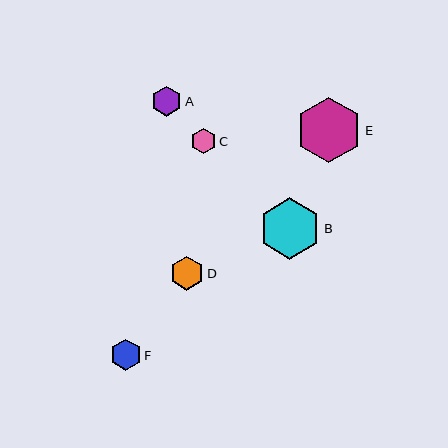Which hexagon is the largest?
Hexagon E is the largest with a size of approximately 66 pixels.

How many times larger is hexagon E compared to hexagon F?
Hexagon E is approximately 2.1 times the size of hexagon F.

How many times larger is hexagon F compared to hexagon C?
Hexagon F is approximately 1.2 times the size of hexagon C.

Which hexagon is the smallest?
Hexagon C is the smallest with a size of approximately 25 pixels.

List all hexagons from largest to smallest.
From largest to smallest: E, B, D, F, A, C.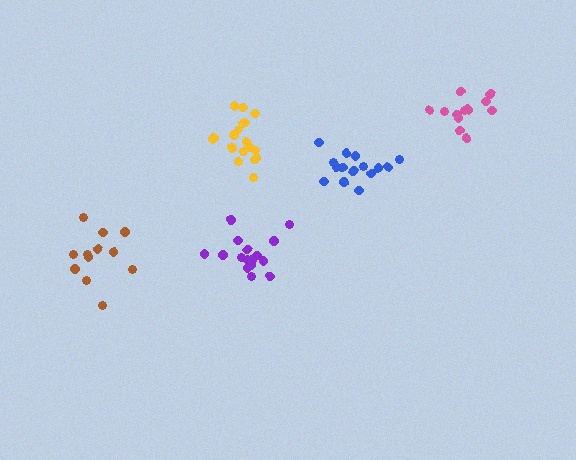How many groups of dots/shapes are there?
There are 5 groups.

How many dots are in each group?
Group 1: 18 dots, Group 2: 15 dots, Group 3: 12 dots, Group 4: 16 dots, Group 5: 13 dots (74 total).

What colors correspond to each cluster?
The clusters are colored: yellow, blue, brown, purple, pink.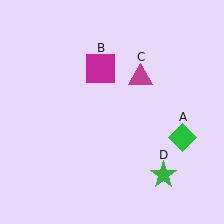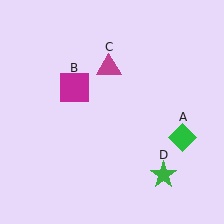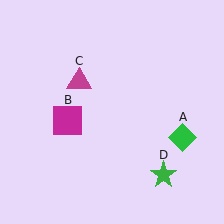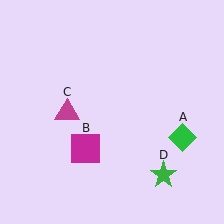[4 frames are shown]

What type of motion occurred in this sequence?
The magenta square (object B), magenta triangle (object C) rotated counterclockwise around the center of the scene.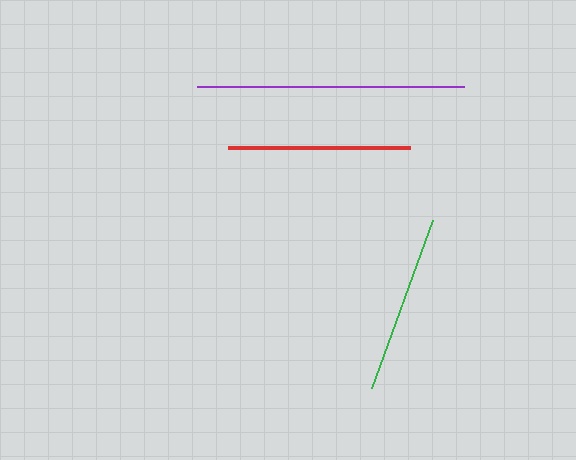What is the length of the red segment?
The red segment is approximately 182 pixels long.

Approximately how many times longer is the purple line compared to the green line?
The purple line is approximately 1.5 times the length of the green line.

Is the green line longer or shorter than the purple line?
The purple line is longer than the green line.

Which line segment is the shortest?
The green line is the shortest at approximately 179 pixels.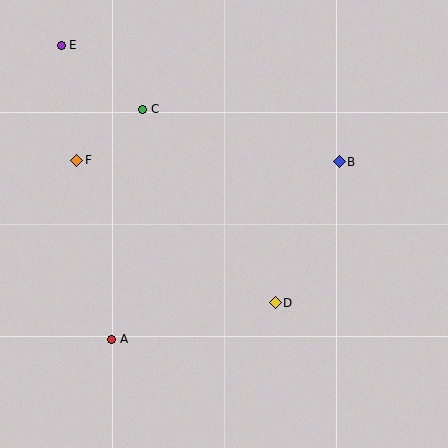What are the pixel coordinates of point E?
Point E is at (61, 45).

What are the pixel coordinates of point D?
Point D is at (275, 303).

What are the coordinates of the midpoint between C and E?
The midpoint between C and E is at (102, 77).